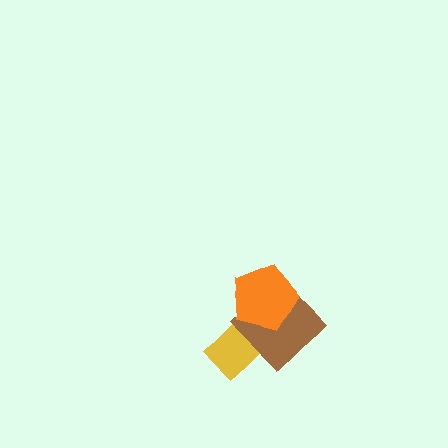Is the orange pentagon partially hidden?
No, no other shape covers it.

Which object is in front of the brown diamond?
The orange pentagon is in front of the brown diamond.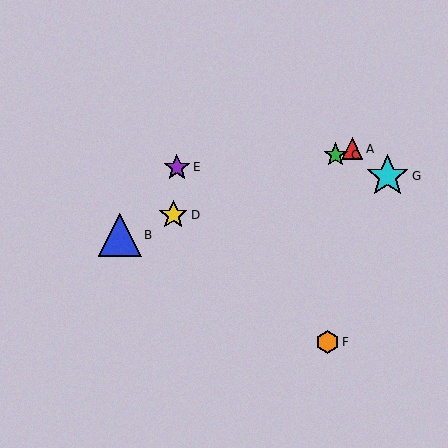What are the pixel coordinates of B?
Object B is at (120, 235).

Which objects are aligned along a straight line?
Objects A, B, C, D are aligned along a straight line.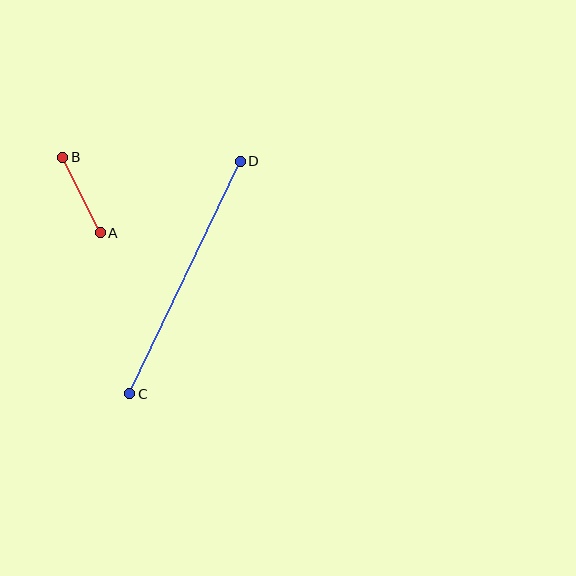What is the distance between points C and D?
The distance is approximately 258 pixels.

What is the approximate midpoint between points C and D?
The midpoint is at approximately (185, 278) pixels.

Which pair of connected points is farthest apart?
Points C and D are farthest apart.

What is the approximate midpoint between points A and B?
The midpoint is at approximately (82, 195) pixels.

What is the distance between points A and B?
The distance is approximately 84 pixels.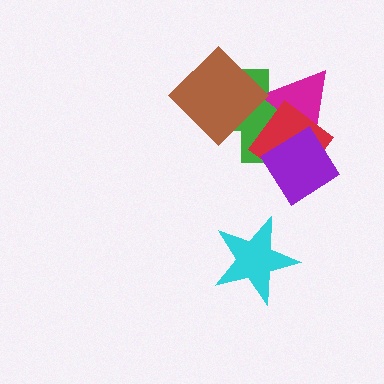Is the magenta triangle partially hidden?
Yes, it is partially covered by another shape.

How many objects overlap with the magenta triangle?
3 objects overlap with the magenta triangle.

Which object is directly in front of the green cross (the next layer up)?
The magenta triangle is directly in front of the green cross.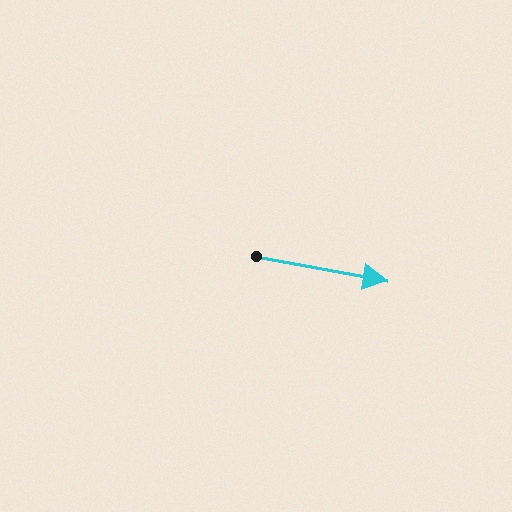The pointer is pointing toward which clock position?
Roughly 3 o'clock.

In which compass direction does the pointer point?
East.